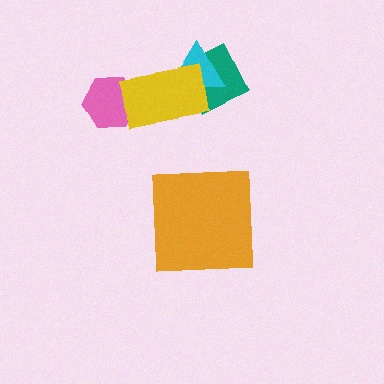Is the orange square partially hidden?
No, no other shape covers it.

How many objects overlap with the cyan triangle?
2 objects overlap with the cyan triangle.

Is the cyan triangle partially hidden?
Yes, it is partially covered by another shape.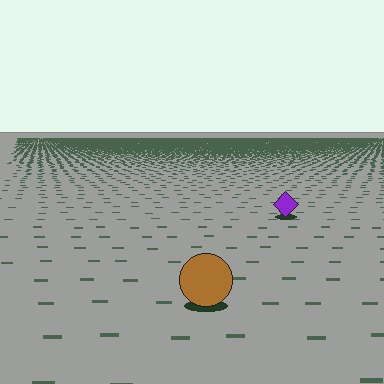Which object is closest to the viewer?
The brown circle is closest. The texture marks near it are larger and more spread out.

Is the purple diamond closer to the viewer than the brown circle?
No. The brown circle is closer — you can tell from the texture gradient: the ground texture is coarser near it.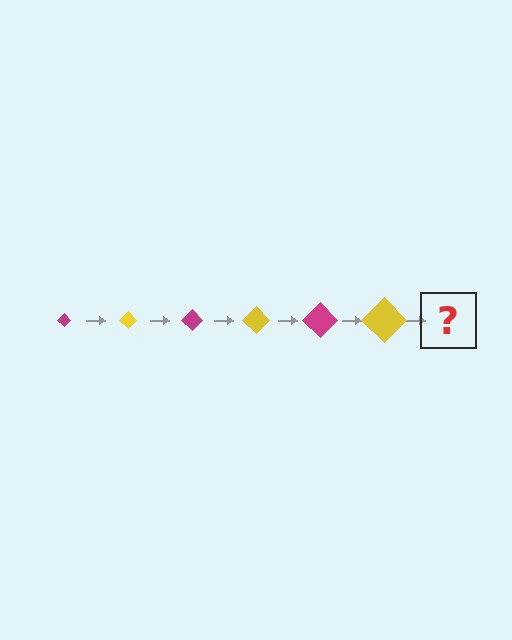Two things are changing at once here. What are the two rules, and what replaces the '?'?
The two rules are that the diamond grows larger each step and the color cycles through magenta and yellow. The '?' should be a magenta diamond, larger than the previous one.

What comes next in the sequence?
The next element should be a magenta diamond, larger than the previous one.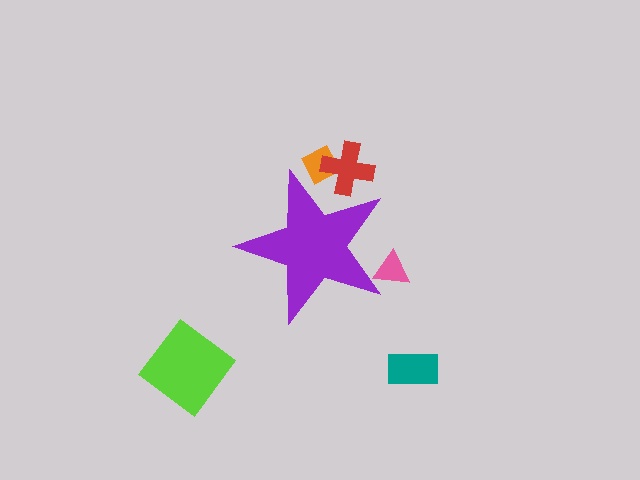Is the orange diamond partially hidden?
Yes, the orange diamond is partially hidden behind the purple star.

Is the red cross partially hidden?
Yes, the red cross is partially hidden behind the purple star.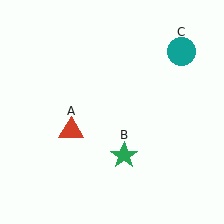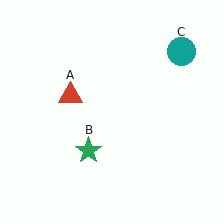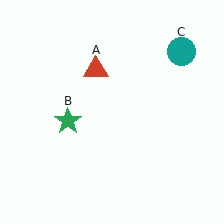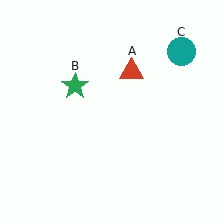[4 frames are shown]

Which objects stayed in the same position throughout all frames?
Teal circle (object C) remained stationary.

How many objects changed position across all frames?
2 objects changed position: red triangle (object A), green star (object B).